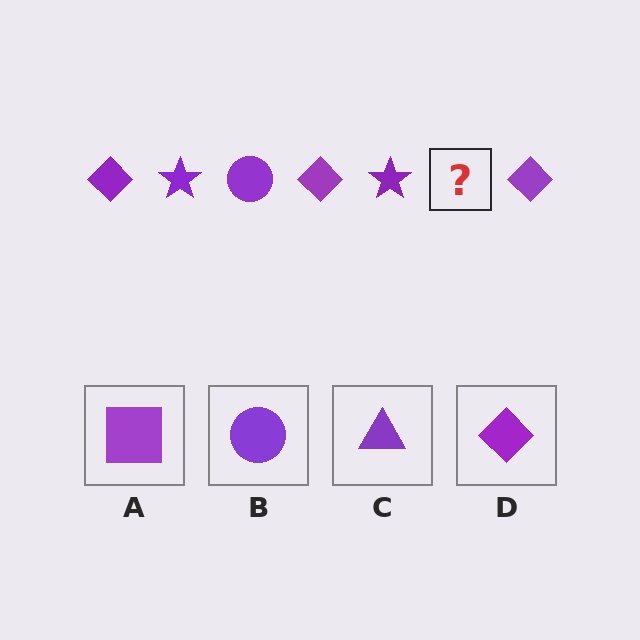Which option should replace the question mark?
Option B.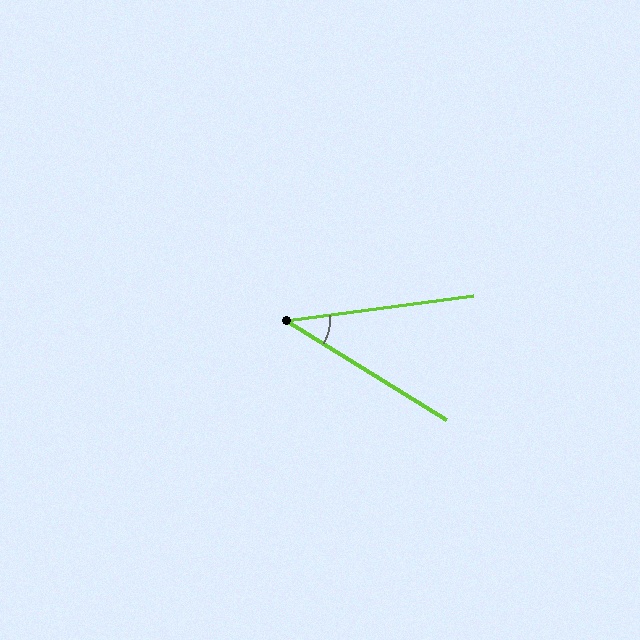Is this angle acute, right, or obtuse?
It is acute.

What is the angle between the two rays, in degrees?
Approximately 39 degrees.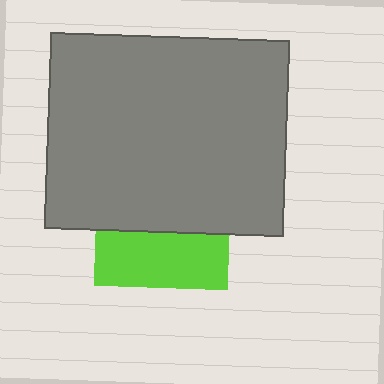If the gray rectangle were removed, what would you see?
You would see the complete lime square.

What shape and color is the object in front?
The object in front is a gray rectangle.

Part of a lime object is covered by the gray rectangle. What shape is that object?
It is a square.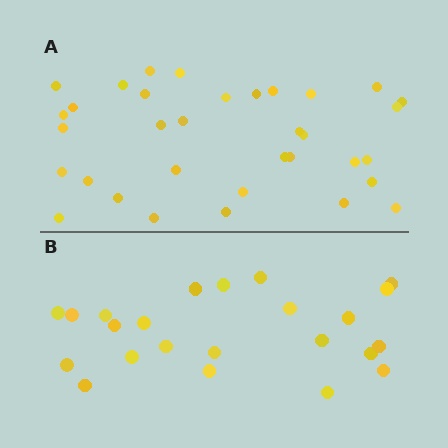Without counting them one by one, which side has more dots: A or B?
Region A (the top region) has more dots.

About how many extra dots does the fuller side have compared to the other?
Region A has roughly 12 or so more dots than region B.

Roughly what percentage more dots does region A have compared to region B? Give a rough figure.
About 50% more.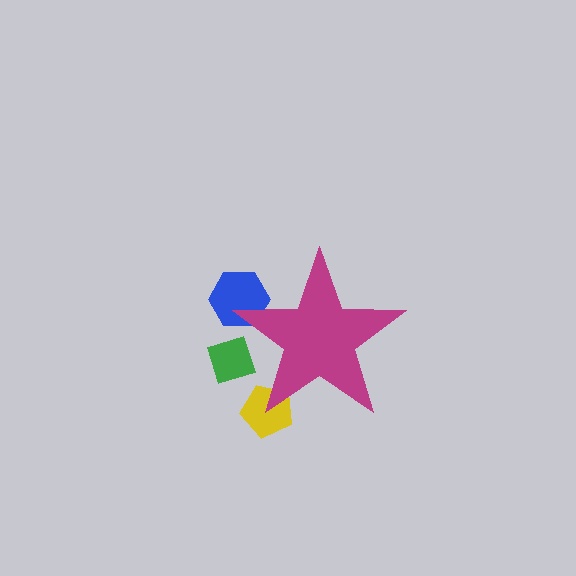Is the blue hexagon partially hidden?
Yes, the blue hexagon is partially hidden behind the magenta star.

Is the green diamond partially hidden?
Yes, the green diamond is partially hidden behind the magenta star.